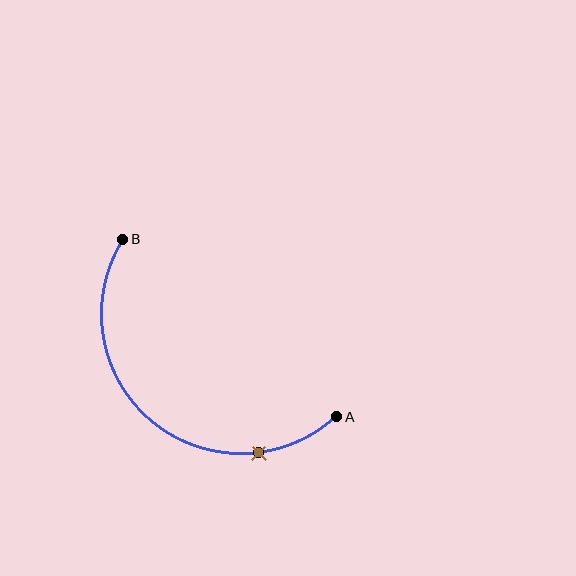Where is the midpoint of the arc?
The arc midpoint is the point on the curve farthest from the straight line joining A and B. It sits below and to the left of that line.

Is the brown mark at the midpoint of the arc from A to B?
No. The brown mark lies on the arc but is closer to endpoint A. The arc midpoint would be at the point on the curve equidistant along the arc from both A and B.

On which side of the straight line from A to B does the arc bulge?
The arc bulges below and to the left of the straight line connecting A and B.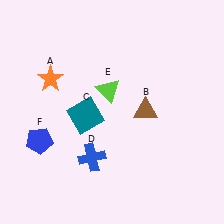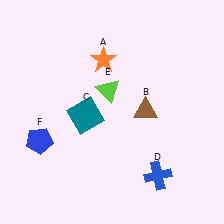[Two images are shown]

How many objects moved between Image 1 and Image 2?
2 objects moved between the two images.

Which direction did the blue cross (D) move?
The blue cross (D) moved right.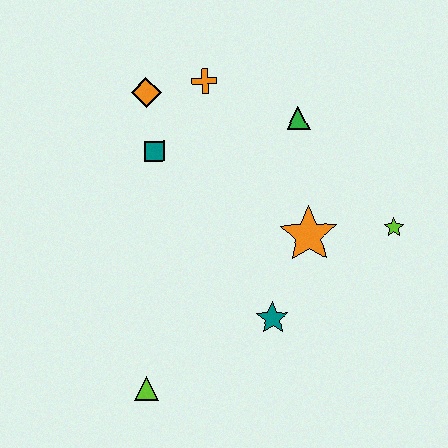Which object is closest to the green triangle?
The orange cross is closest to the green triangle.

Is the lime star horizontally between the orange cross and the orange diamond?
No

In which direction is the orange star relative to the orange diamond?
The orange star is to the right of the orange diamond.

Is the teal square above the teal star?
Yes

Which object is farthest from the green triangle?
The lime triangle is farthest from the green triangle.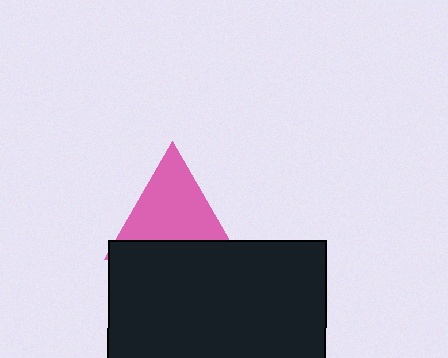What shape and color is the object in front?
The object in front is a black rectangle.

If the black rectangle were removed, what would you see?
You would see the complete pink triangle.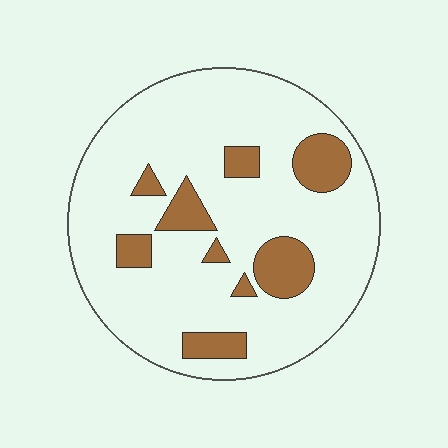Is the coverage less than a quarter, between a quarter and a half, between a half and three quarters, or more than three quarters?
Less than a quarter.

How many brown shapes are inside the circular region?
9.